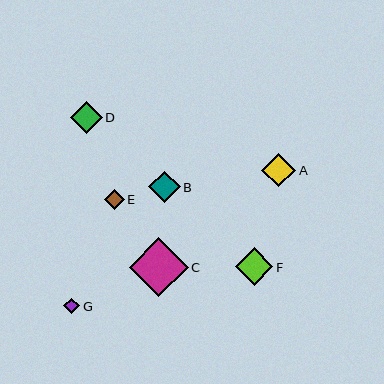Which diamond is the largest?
Diamond C is the largest with a size of approximately 58 pixels.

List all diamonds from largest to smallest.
From largest to smallest: C, F, A, D, B, E, G.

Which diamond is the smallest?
Diamond G is the smallest with a size of approximately 16 pixels.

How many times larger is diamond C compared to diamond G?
Diamond C is approximately 3.7 times the size of diamond G.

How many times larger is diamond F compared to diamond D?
Diamond F is approximately 1.2 times the size of diamond D.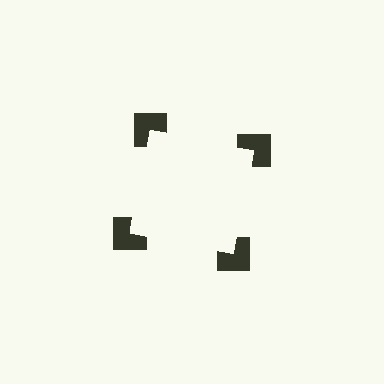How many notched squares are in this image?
There are 4 — one at each vertex of the illusory square.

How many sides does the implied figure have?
4 sides.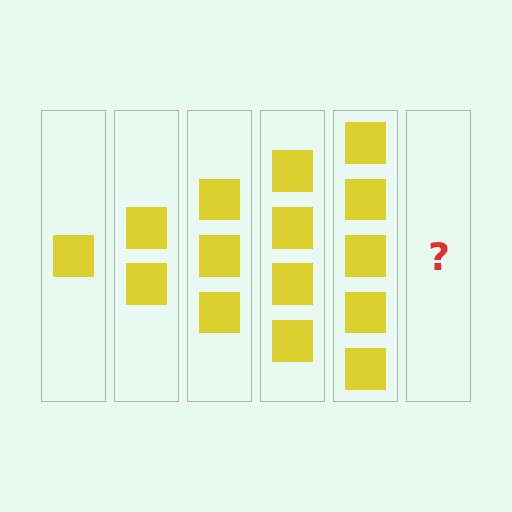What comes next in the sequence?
The next element should be 6 squares.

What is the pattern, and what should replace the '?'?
The pattern is that each step adds one more square. The '?' should be 6 squares.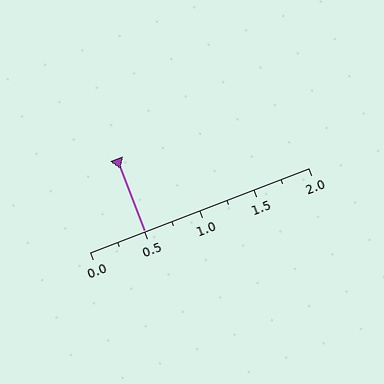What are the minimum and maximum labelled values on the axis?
The axis runs from 0.0 to 2.0.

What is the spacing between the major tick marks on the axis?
The major ticks are spaced 0.5 apart.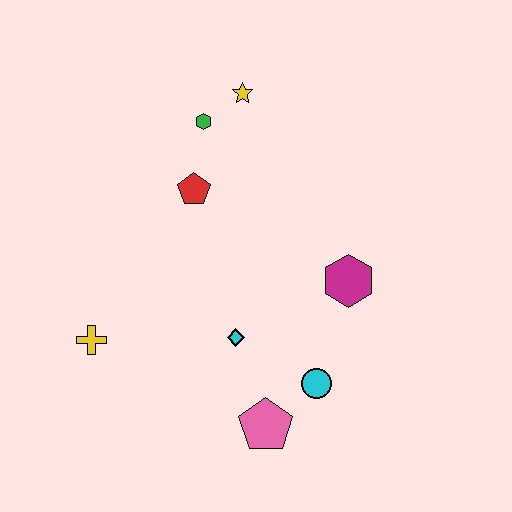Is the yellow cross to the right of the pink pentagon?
No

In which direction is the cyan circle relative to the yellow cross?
The cyan circle is to the right of the yellow cross.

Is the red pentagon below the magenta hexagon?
No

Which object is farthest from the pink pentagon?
The yellow star is farthest from the pink pentagon.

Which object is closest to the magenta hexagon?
The cyan circle is closest to the magenta hexagon.